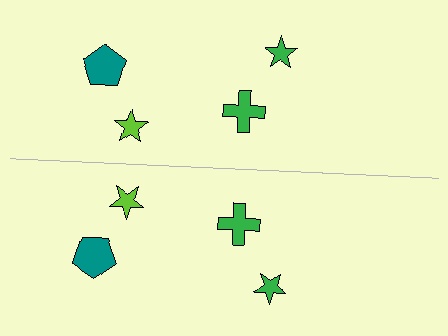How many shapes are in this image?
There are 8 shapes in this image.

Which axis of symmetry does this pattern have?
The pattern has a horizontal axis of symmetry running through the center of the image.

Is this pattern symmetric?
Yes, this pattern has bilateral (reflection) symmetry.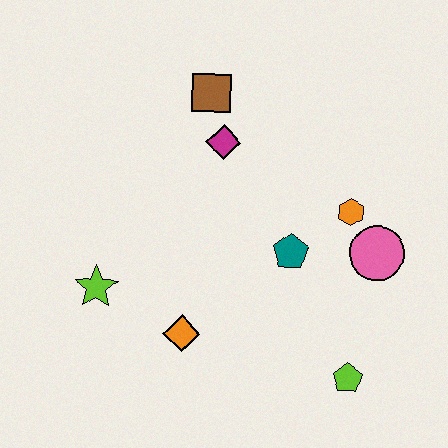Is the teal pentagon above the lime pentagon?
Yes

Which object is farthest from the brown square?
The lime pentagon is farthest from the brown square.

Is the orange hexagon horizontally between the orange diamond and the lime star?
No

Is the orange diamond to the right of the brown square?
No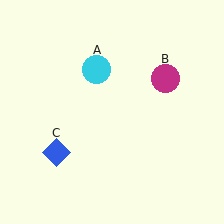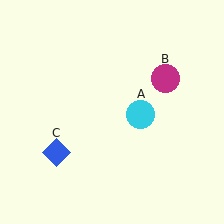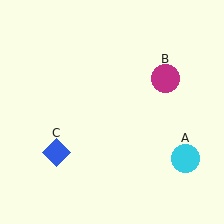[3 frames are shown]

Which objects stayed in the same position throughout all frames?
Magenta circle (object B) and blue diamond (object C) remained stationary.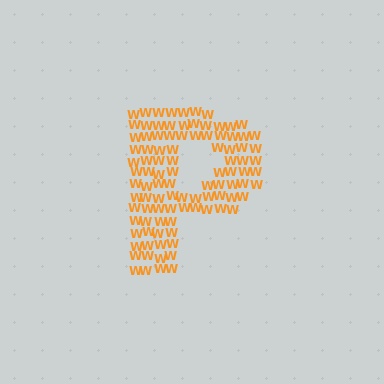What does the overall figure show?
The overall figure shows the letter P.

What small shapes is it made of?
It is made of small letter W's.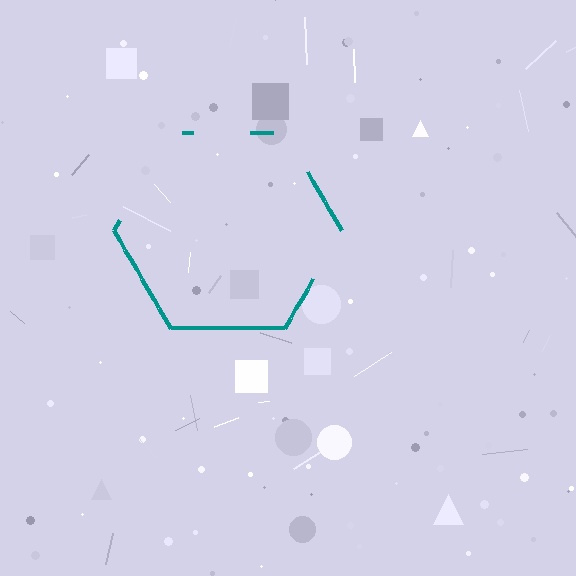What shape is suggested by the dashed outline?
The dashed outline suggests a hexagon.